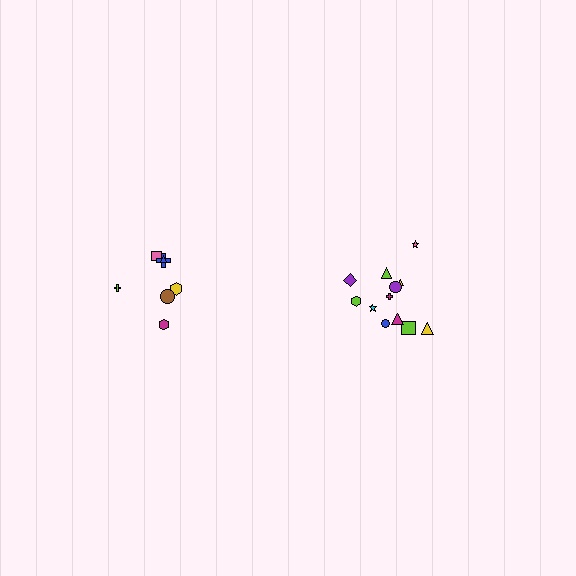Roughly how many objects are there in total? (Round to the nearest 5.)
Roughly 20 objects in total.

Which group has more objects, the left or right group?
The right group.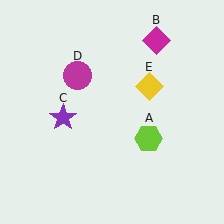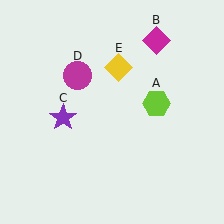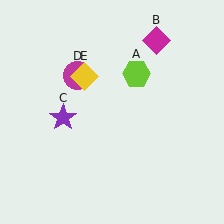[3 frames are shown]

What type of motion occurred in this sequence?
The lime hexagon (object A), yellow diamond (object E) rotated counterclockwise around the center of the scene.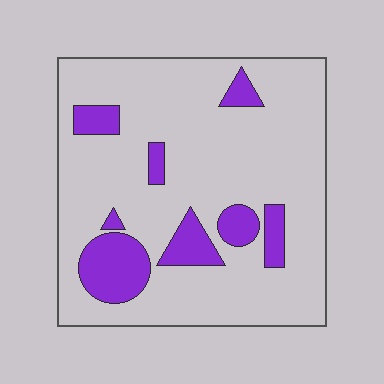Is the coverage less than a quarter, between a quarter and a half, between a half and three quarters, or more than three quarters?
Less than a quarter.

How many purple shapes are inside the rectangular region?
8.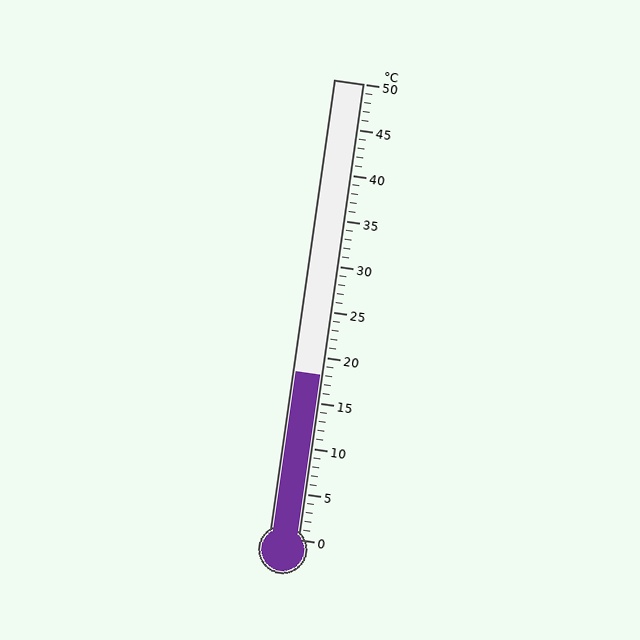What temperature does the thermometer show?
The thermometer shows approximately 18°C.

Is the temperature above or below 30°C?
The temperature is below 30°C.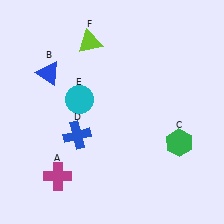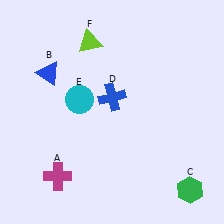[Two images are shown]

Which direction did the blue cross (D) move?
The blue cross (D) moved up.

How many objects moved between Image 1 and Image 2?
2 objects moved between the two images.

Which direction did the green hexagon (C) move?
The green hexagon (C) moved down.